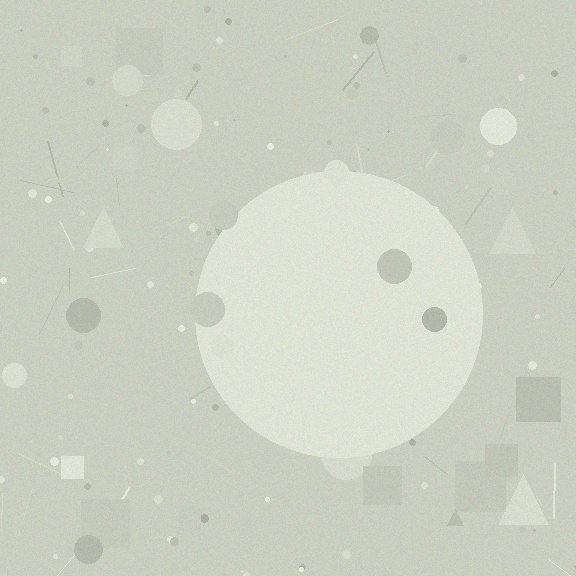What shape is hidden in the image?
A circle is hidden in the image.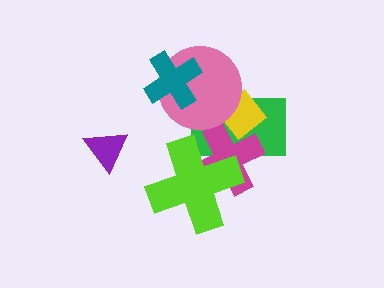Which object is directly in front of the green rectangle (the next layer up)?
The yellow diamond is directly in front of the green rectangle.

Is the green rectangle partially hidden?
Yes, it is partially covered by another shape.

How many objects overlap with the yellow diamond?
3 objects overlap with the yellow diamond.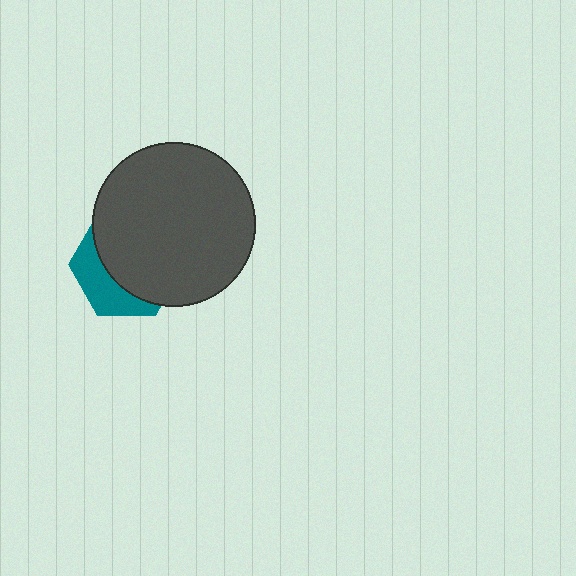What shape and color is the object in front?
The object in front is a dark gray circle.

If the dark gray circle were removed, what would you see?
You would see the complete teal hexagon.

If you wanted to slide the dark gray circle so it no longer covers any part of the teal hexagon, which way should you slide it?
Slide it toward the upper-right — that is the most direct way to separate the two shapes.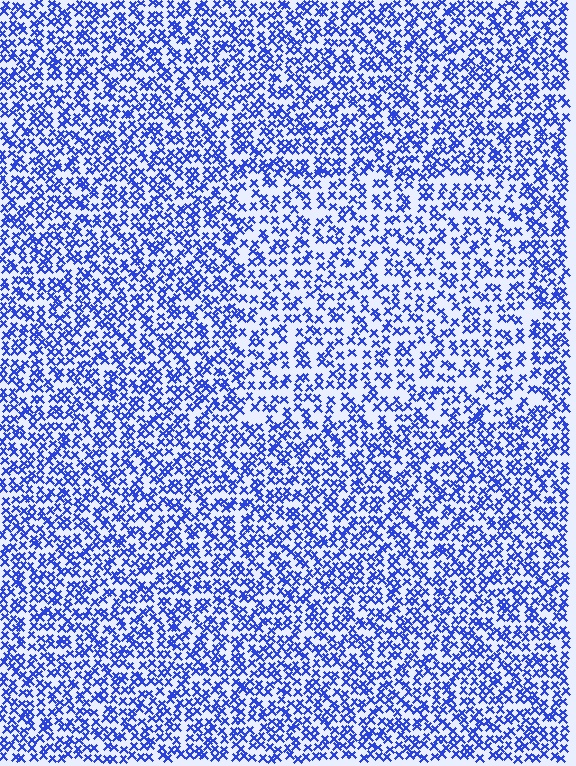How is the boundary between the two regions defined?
The boundary is defined by a change in element density (approximately 1.5x ratio). All elements are the same color, size, and shape.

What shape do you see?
I see a rectangle.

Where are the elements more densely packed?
The elements are more densely packed outside the rectangle boundary.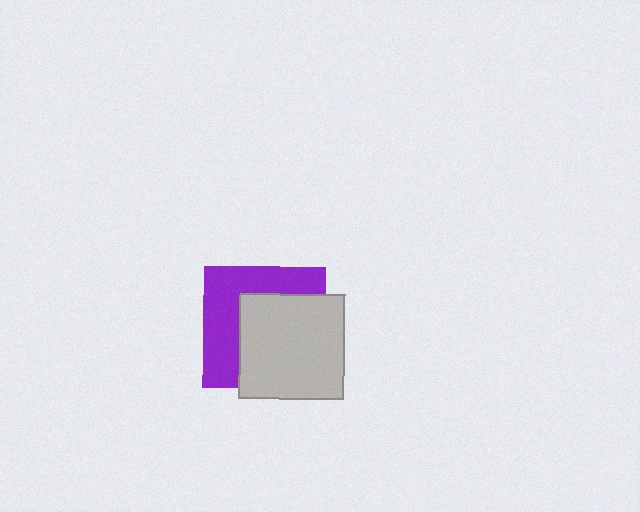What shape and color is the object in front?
The object in front is a light gray square.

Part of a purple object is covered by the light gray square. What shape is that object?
It is a square.